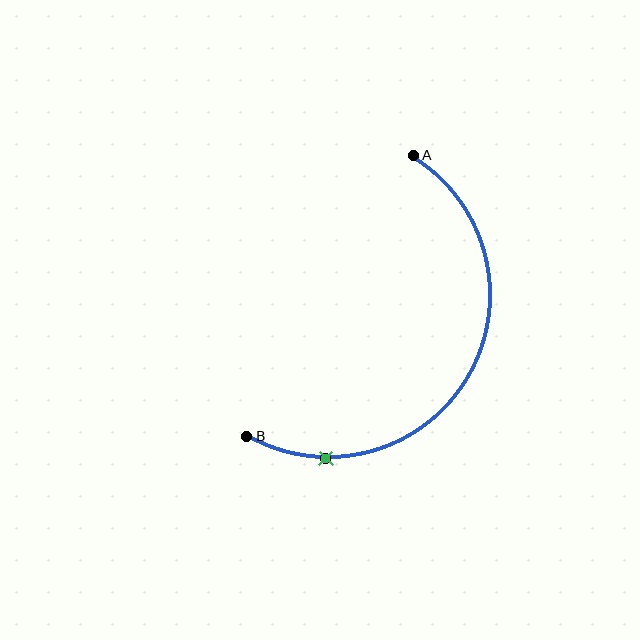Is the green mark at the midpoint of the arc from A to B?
No. The green mark lies on the arc but is closer to endpoint B. The arc midpoint would be at the point on the curve equidistant along the arc from both A and B.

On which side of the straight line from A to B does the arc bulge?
The arc bulges to the right of the straight line connecting A and B.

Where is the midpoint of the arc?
The arc midpoint is the point on the curve farthest from the straight line joining A and B. It sits to the right of that line.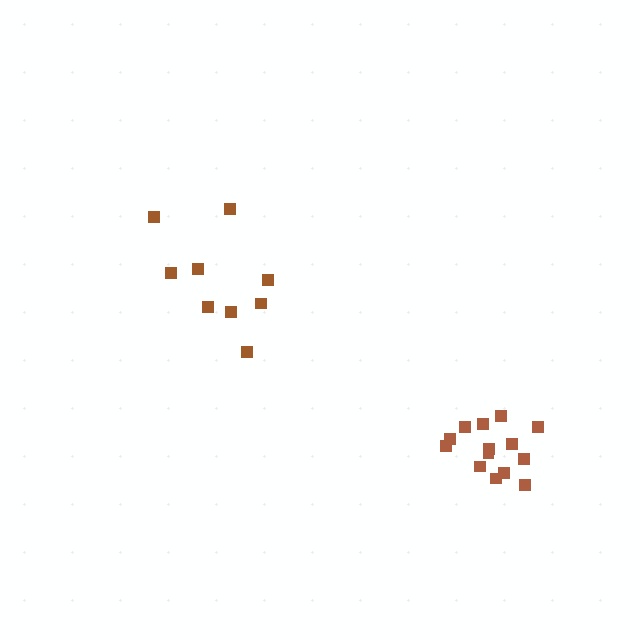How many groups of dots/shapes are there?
There are 2 groups.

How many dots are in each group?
Group 1: 9 dots, Group 2: 14 dots (23 total).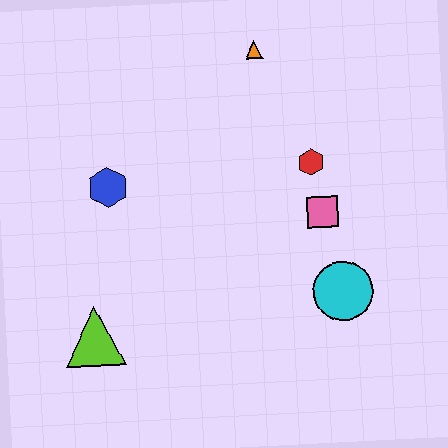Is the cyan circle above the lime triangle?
Yes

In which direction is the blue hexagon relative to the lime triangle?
The blue hexagon is above the lime triangle.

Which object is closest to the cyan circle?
The pink square is closest to the cyan circle.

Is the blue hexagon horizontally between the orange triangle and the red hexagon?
No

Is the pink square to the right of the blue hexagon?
Yes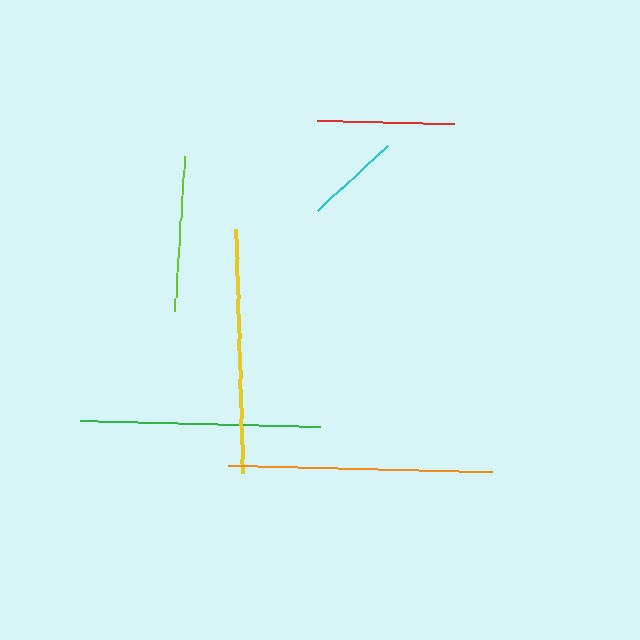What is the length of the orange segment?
The orange segment is approximately 264 pixels long.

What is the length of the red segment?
The red segment is approximately 137 pixels long.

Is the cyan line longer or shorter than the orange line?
The orange line is longer than the cyan line.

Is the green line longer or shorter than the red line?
The green line is longer than the red line.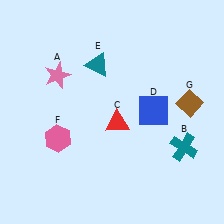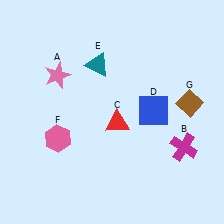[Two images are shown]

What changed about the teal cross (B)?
In Image 1, B is teal. In Image 2, it changed to magenta.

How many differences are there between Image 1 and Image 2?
There is 1 difference between the two images.